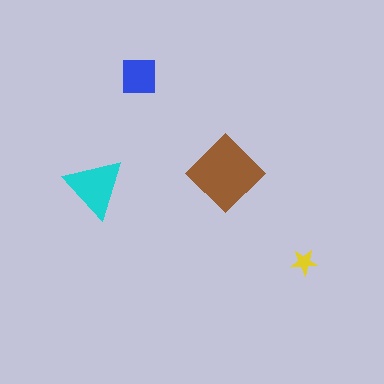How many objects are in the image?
There are 4 objects in the image.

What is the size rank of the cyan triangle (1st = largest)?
2nd.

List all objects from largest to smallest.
The brown diamond, the cyan triangle, the blue square, the yellow star.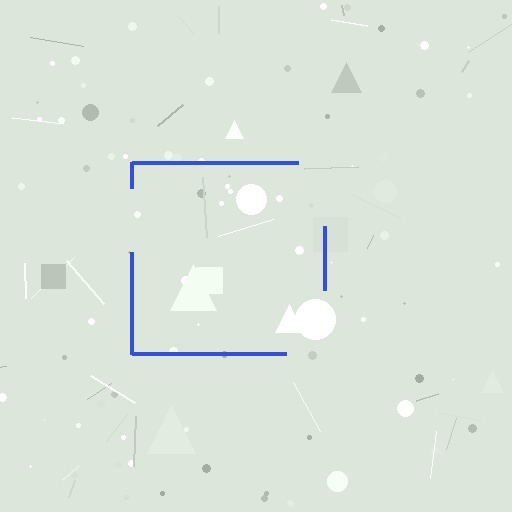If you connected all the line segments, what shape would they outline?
They would outline a square.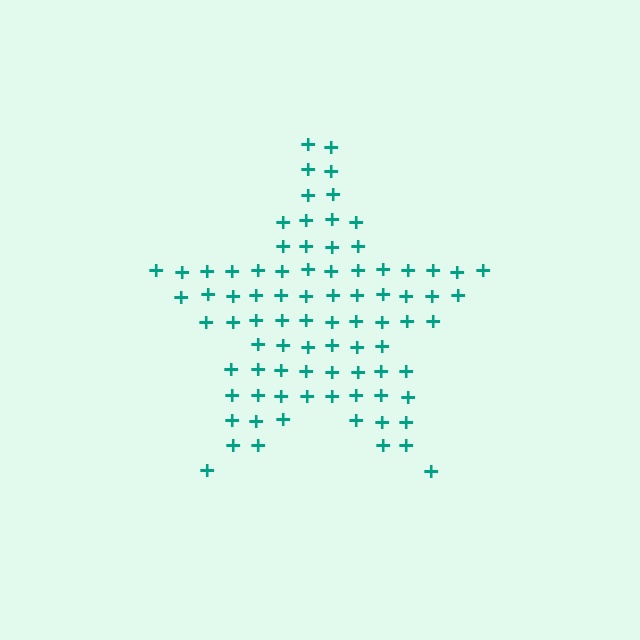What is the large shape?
The large shape is a star.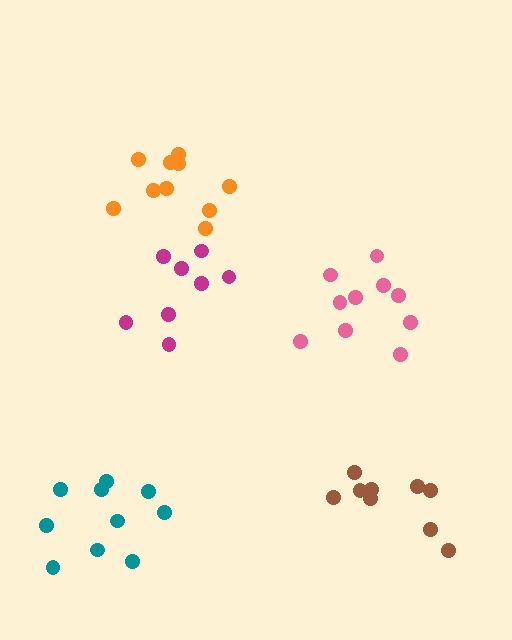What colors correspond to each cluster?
The clusters are colored: pink, orange, brown, teal, magenta.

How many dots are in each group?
Group 1: 10 dots, Group 2: 10 dots, Group 3: 9 dots, Group 4: 10 dots, Group 5: 8 dots (47 total).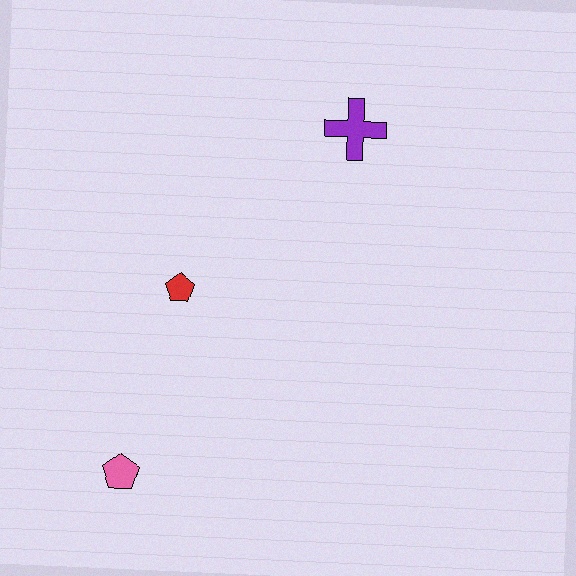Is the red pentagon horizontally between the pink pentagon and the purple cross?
Yes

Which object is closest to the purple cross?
The red pentagon is closest to the purple cross.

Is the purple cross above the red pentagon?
Yes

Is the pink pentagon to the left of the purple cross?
Yes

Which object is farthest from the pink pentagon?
The purple cross is farthest from the pink pentagon.